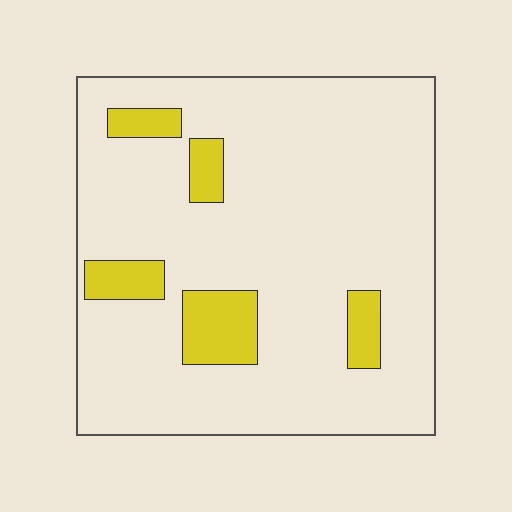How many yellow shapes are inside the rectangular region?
5.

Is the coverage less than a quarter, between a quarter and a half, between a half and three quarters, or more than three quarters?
Less than a quarter.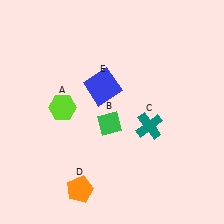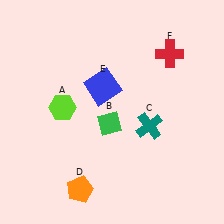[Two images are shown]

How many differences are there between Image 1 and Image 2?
There is 1 difference between the two images.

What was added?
A red cross (F) was added in Image 2.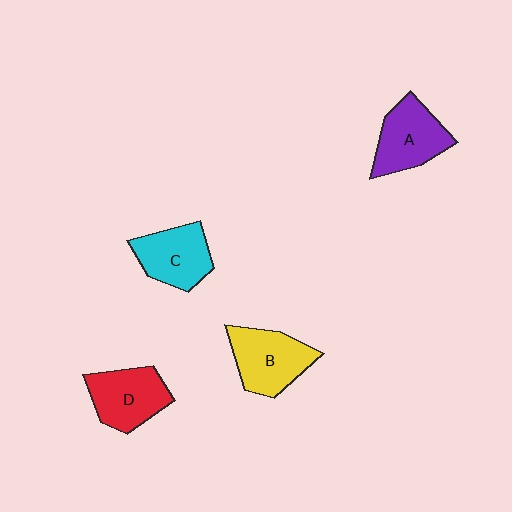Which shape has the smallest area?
Shape C (cyan).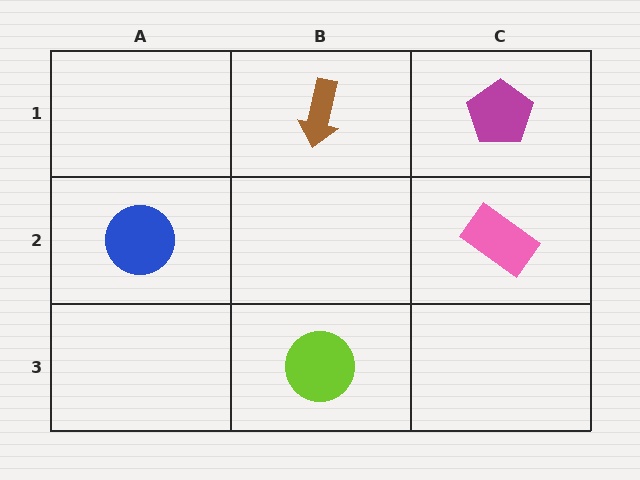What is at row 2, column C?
A pink rectangle.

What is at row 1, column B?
A brown arrow.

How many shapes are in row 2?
2 shapes.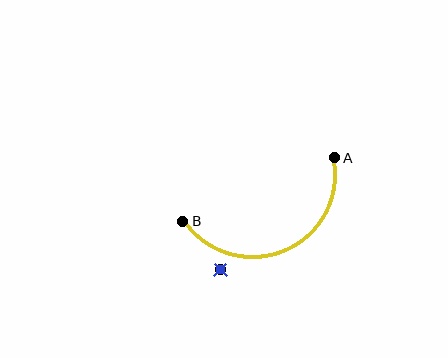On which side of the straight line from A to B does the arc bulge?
The arc bulges below the straight line connecting A and B.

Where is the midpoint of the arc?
The arc midpoint is the point on the curve farthest from the straight line joining A and B. It sits below that line.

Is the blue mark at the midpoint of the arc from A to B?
No — the blue mark does not lie on the arc at all. It sits slightly outside the curve.